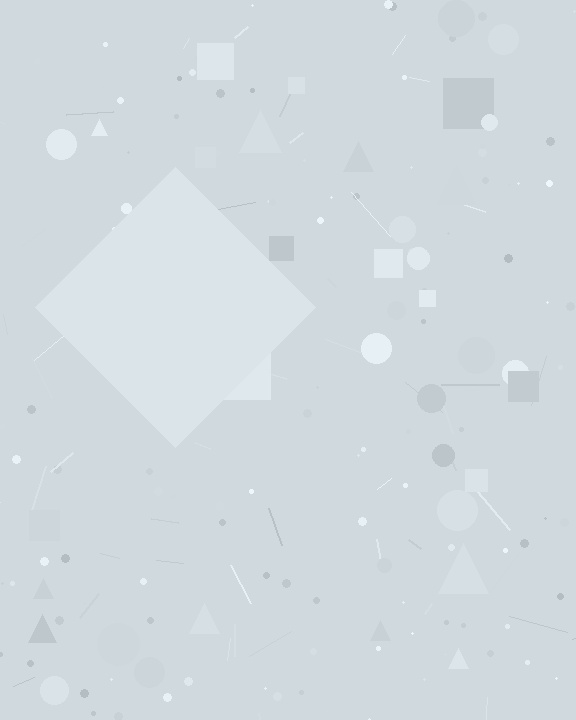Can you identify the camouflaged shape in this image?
The camouflaged shape is a diamond.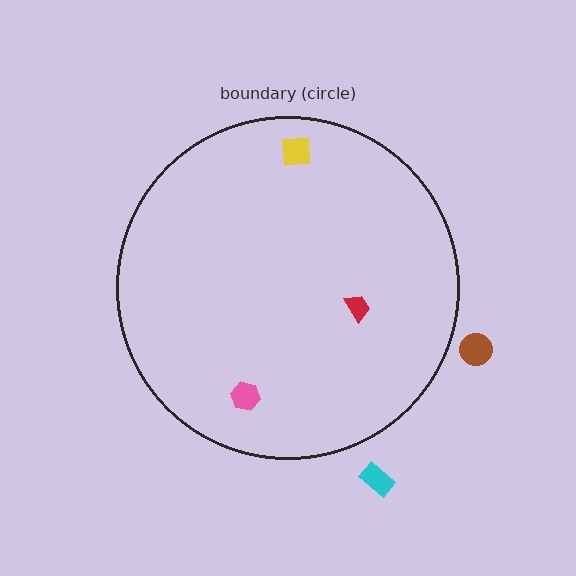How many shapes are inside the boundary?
3 inside, 2 outside.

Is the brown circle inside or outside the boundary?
Outside.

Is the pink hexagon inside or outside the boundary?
Inside.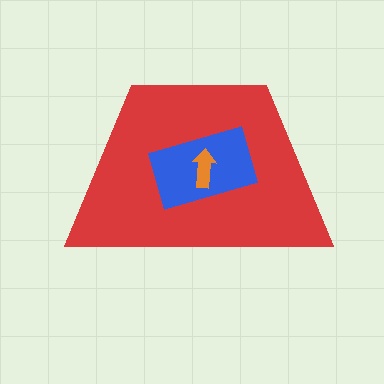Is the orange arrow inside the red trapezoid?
Yes.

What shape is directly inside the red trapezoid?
The blue rectangle.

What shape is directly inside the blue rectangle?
The orange arrow.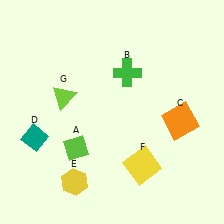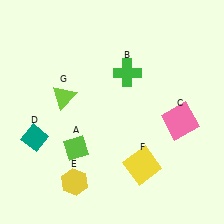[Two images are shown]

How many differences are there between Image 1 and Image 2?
There is 1 difference between the two images.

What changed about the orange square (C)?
In Image 1, C is orange. In Image 2, it changed to pink.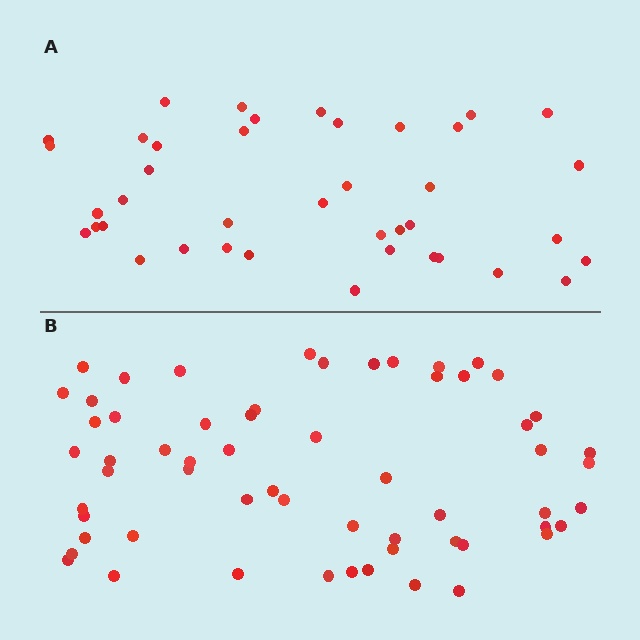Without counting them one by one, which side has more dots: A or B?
Region B (the bottom region) has more dots.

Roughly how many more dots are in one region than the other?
Region B has approximately 20 more dots than region A.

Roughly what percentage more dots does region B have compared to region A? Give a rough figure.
About 50% more.